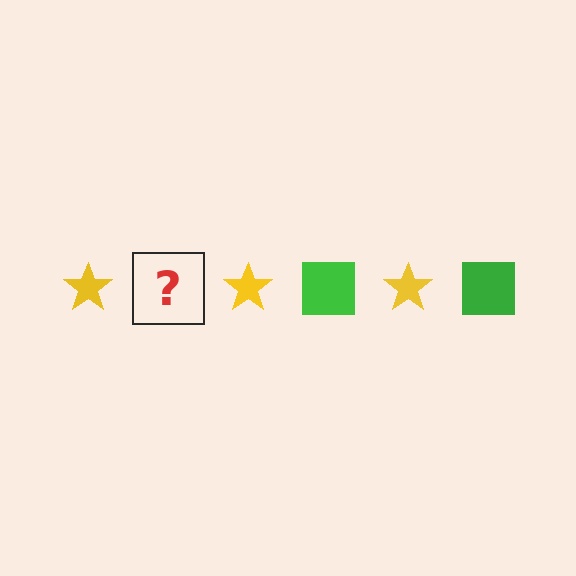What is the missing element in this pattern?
The missing element is a green square.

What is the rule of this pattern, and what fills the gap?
The rule is that the pattern alternates between yellow star and green square. The gap should be filled with a green square.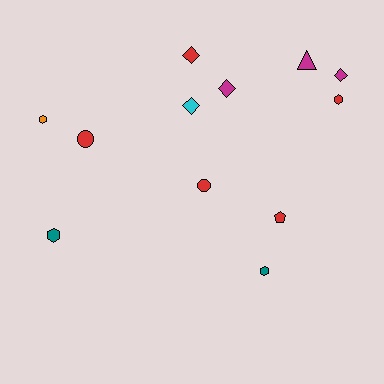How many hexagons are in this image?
There are 4 hexagons.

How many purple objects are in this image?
There are no purple objects.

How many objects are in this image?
There are 12 objects.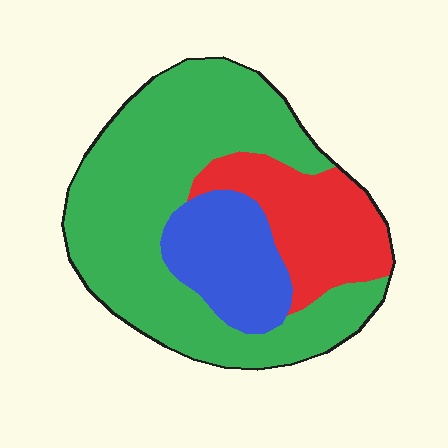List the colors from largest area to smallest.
From largest to smallest: green, red, blue.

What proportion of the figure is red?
Red covers 22% of the figure.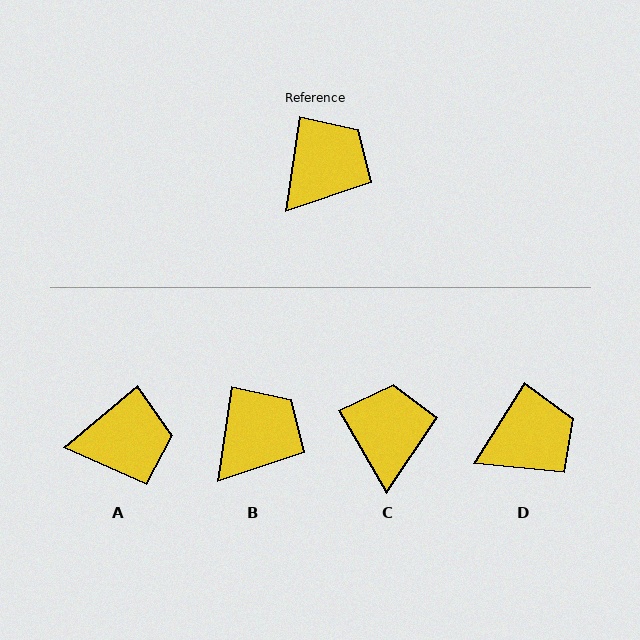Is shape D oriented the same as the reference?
No, it is off by about 24 degrees.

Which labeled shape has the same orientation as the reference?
B.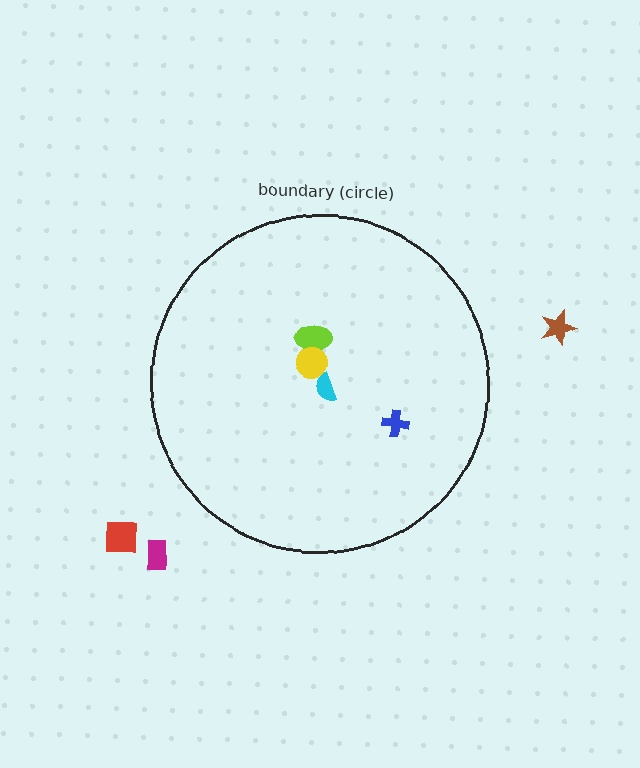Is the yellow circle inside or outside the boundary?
Inside.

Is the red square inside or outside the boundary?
Outside.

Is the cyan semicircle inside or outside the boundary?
Inside.